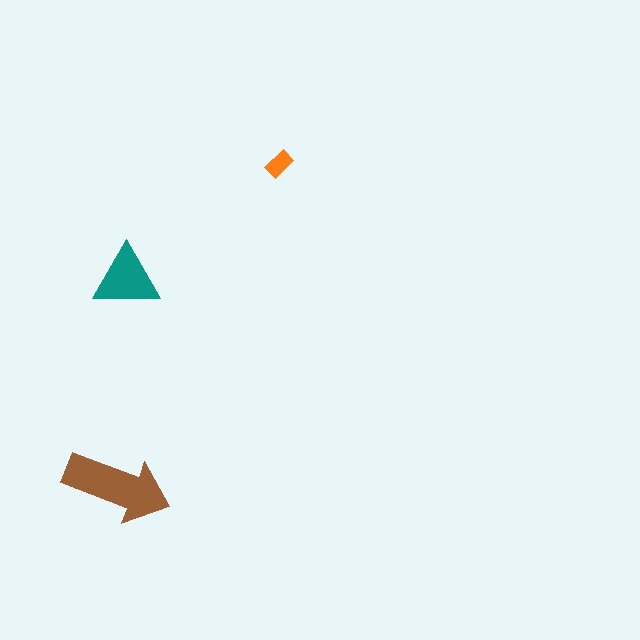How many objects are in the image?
There are 3 objects in the image.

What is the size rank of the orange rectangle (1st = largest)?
3rd.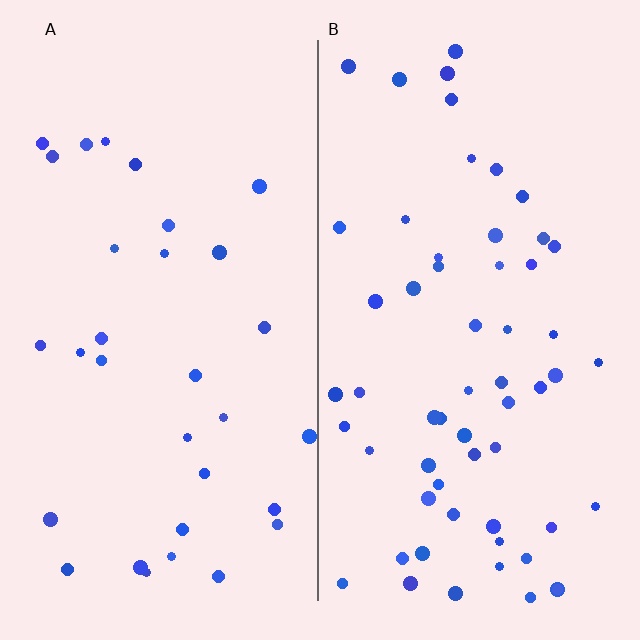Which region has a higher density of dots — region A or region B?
B (the right).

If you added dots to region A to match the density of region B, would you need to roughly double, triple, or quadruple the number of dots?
Approximately double.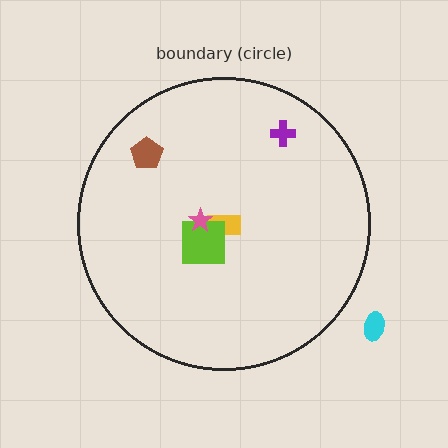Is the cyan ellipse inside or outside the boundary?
Outside.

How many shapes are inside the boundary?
5 inside, 1 outside.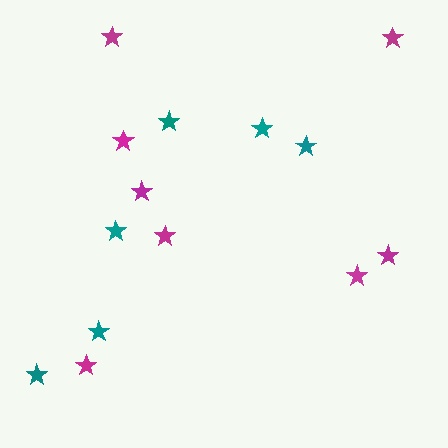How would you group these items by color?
There are 2 groups: one group of magenta stars (8) and one group of teal stars (6).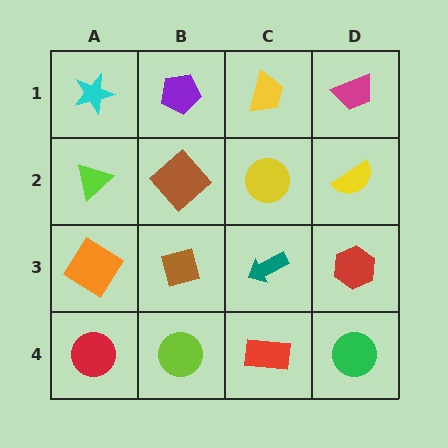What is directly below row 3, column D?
A green circle.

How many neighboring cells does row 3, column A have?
3.